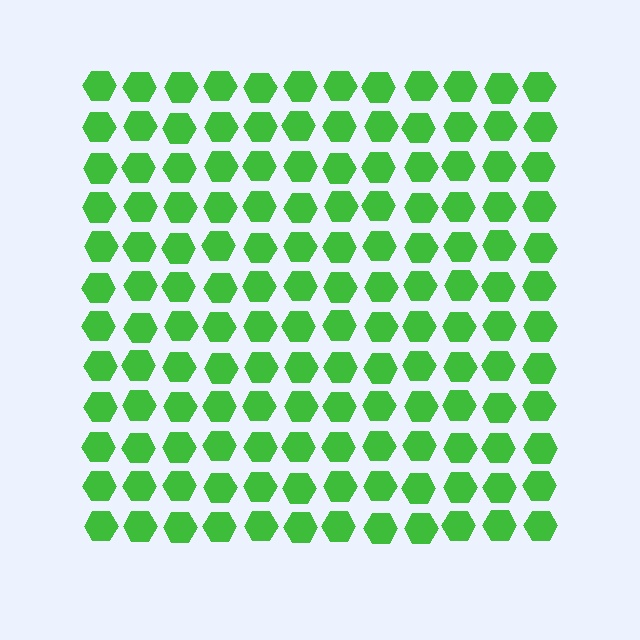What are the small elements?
The small elements are hexagons.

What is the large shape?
The large shape is a square.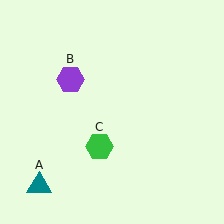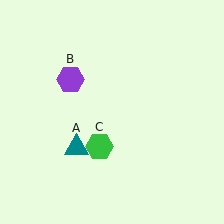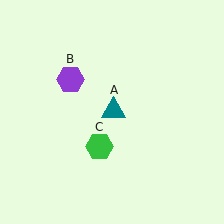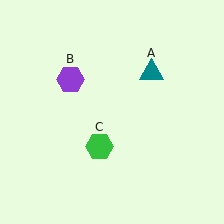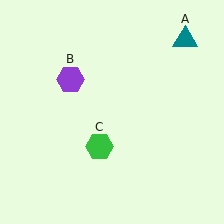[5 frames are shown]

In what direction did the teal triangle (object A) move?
The teal triangle (object A) moved up and to the right.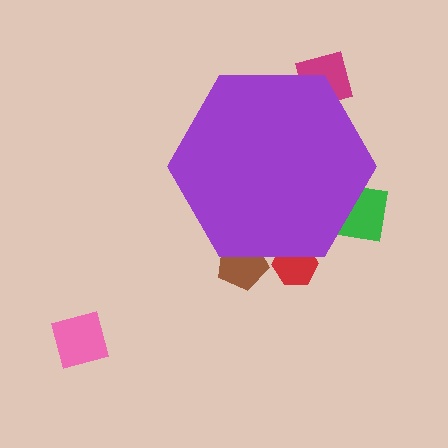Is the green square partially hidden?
Yes, the green square is partially hidden behind the purple hexagon.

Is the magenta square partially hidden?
Yes, the magenta square is partially hidden behind the purple hexagon.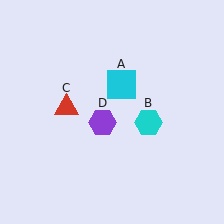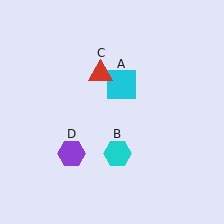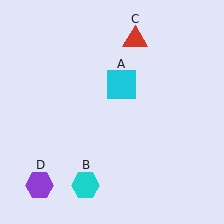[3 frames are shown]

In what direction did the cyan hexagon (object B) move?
The cyan hexagon (object B) moved down and to the left.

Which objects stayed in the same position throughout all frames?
Cyan square (object A) remained stationary.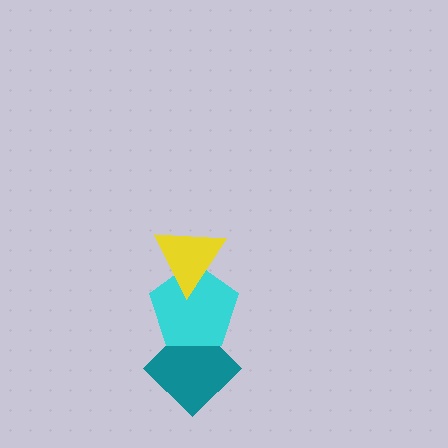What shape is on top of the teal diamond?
The cyan pentagon is on top of the teal diamond.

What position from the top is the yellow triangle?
The yellow triangle is 1st from the top.